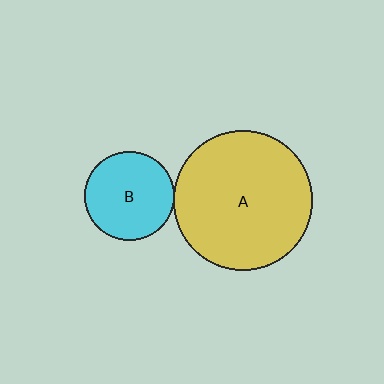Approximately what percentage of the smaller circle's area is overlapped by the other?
Approximately 5%.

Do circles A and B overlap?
Yes.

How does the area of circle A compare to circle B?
Approximately 2.4 times.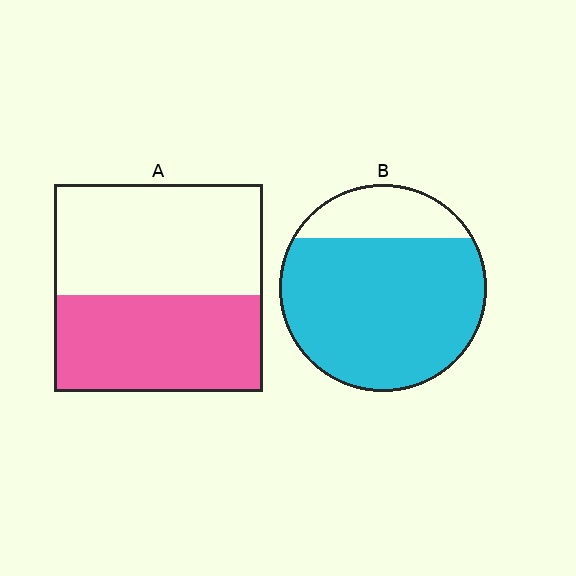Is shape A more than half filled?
Roughly half.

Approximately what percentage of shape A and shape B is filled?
A is approximately 45% and B is approximately 80%.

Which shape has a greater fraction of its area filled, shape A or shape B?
Shape B.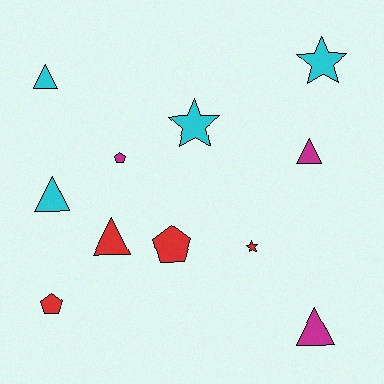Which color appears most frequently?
Red, with 4 objects.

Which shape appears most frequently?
Triangle, with 5 objects.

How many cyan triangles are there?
There are 2 cyan triangles.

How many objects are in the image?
There are 11 objects.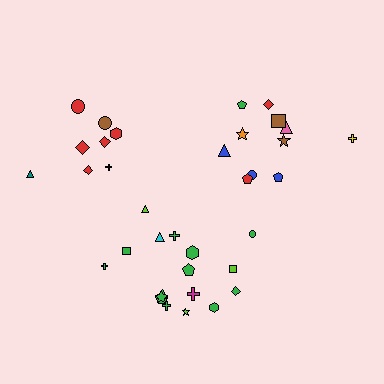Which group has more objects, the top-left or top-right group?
The top-right group.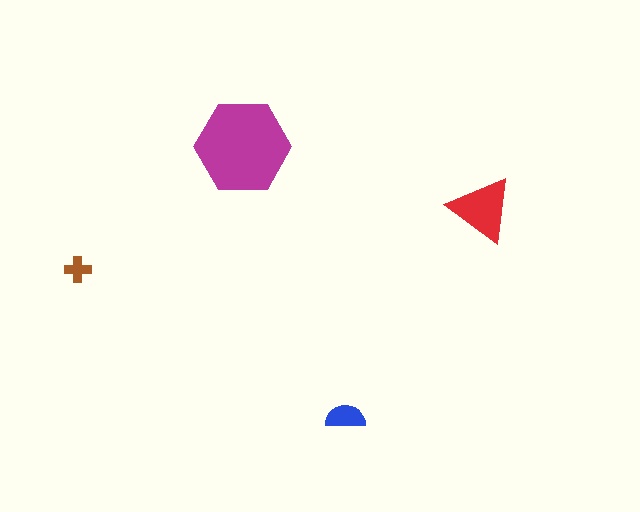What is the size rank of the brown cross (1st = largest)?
4th.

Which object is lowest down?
The blue semicircle is bottommost.